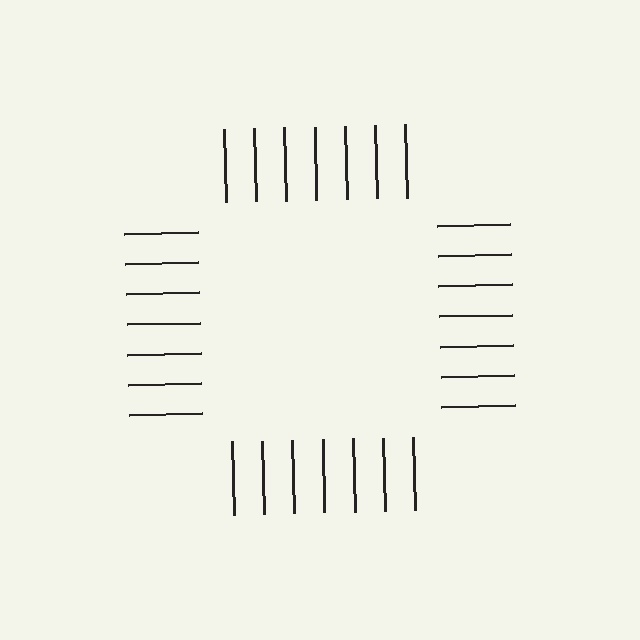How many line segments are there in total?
28 — 7 along each of the 4 edges.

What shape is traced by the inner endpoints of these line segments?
An illusory square — the line segments terminate on its edges but no continuous stroke is drawn.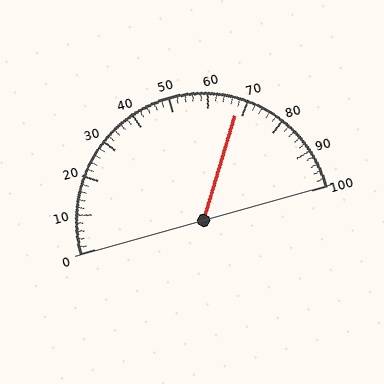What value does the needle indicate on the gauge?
The needle indicates approximately 68.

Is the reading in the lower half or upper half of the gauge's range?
The reading is in the upper half of the range (0 to 100).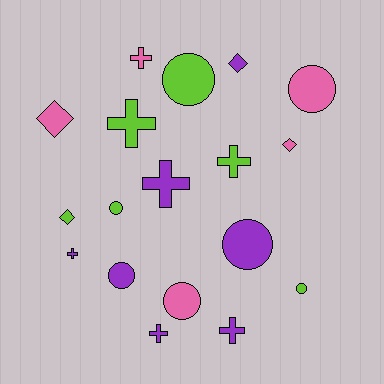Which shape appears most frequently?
Cross, with 7 objects.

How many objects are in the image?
There are 18 objects.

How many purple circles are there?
There are 2 purple circles.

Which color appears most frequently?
Purple, with 7 objects.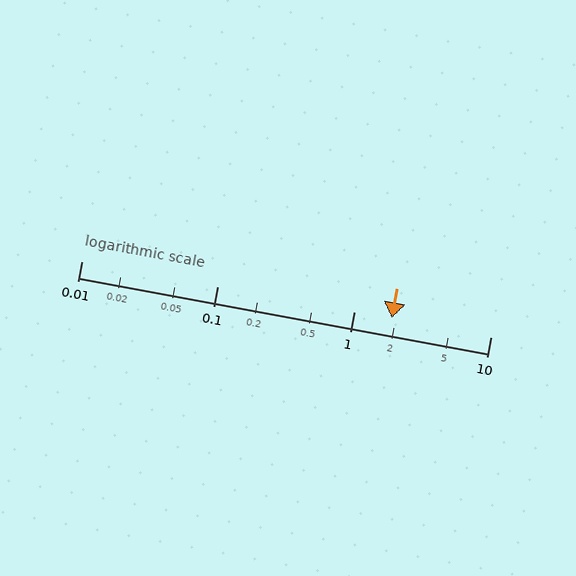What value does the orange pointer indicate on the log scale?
The pointer indicates approximately 1.9.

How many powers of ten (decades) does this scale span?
The scale spans 3 decades, from 0.01 to 10.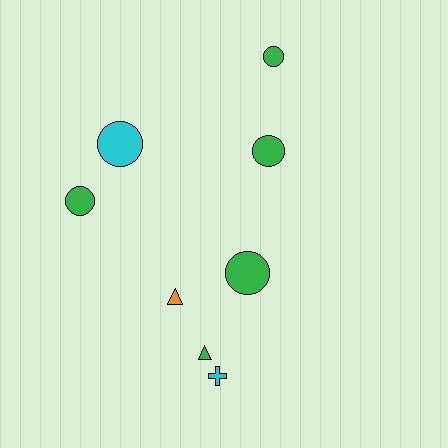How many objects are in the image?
There are 8 objects.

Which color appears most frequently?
Green, with 5 objects.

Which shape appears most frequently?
Circle, with 5 objects.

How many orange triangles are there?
There is 1 orange triangle.